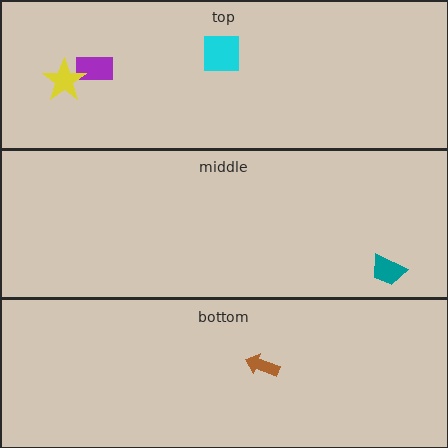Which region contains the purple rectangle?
The top region.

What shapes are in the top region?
The purple rectangle, the cyan square, the yellow star.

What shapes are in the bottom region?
The brown arrow.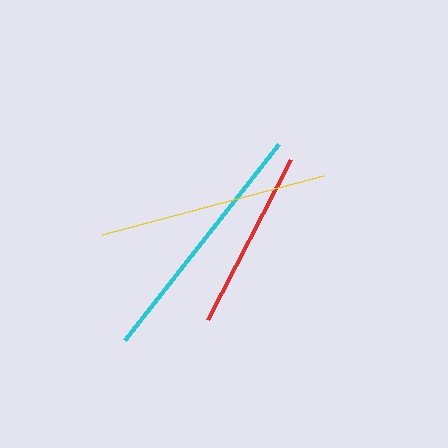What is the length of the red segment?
The red segment is approximately 180 pixels long.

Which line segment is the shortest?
The red line is the shortest at approximately 180 pixels.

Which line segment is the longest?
The cyan line is the longest at approximately 249 pixels.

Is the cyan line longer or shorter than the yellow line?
The cyan line is longer than the yellow line.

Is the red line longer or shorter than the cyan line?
The cyan line is longer than the red line.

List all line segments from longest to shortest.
From longest to shortest: cyan, yellow, red.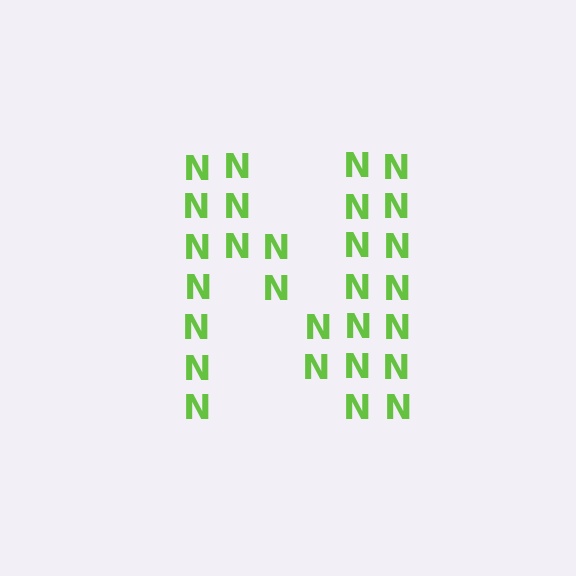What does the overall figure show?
The overall figure shows the letter N.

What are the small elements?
The small elements are letter N's.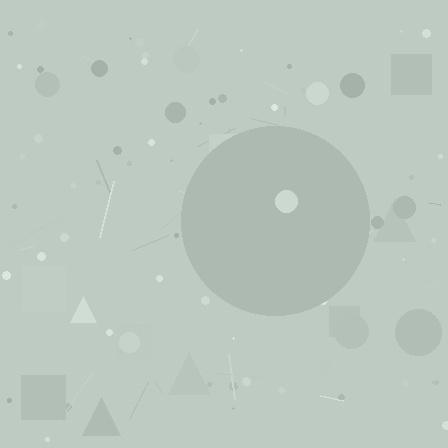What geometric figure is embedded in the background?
A circle is embedded in the background.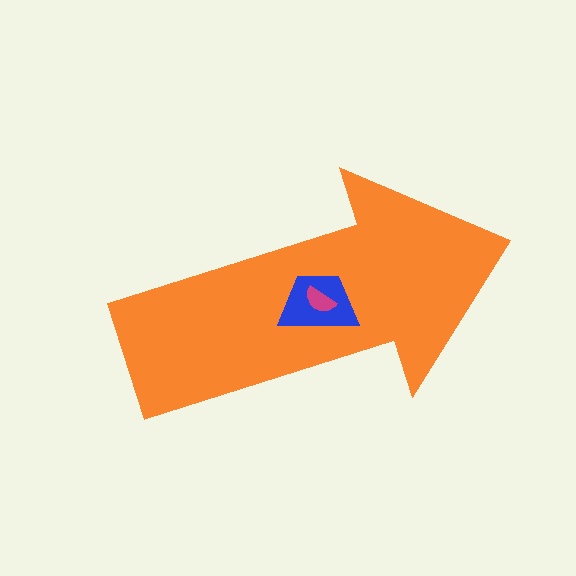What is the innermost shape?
The magenta semicircle.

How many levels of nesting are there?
3.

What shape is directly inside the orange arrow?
The blue trapezoid.